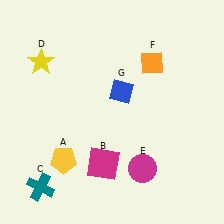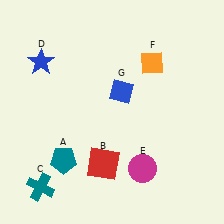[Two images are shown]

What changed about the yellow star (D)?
In Image 1, D is yellow. In Image 2, it changed to blue.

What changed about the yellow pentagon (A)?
In Image 1, A is yellow. In Image 2, it changed to teal.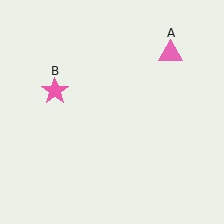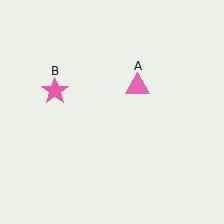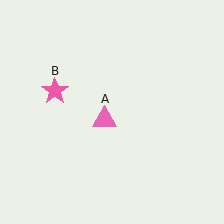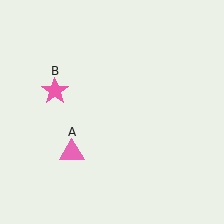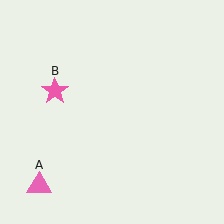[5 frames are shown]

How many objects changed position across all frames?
1 object changed position: pink triangle (object A).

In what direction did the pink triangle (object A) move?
The pink triangle (object A) moved down and to the left.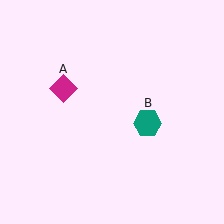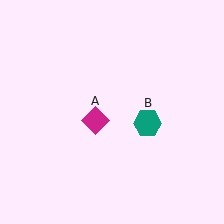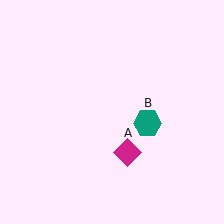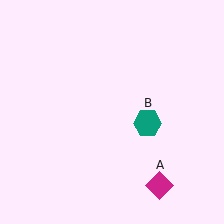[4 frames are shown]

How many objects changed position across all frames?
1 object changed position: magenta diamond (object A).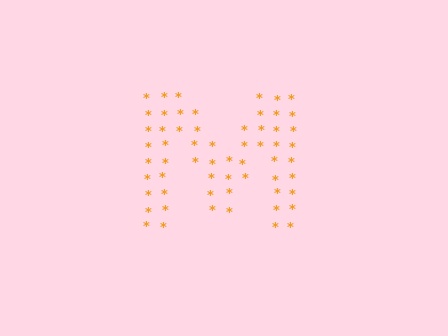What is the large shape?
The large shape is the letter M.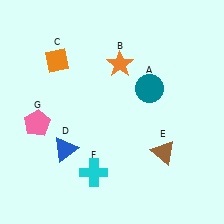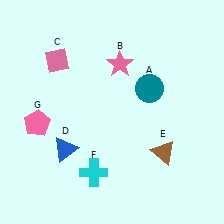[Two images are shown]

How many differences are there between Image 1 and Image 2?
There are 2 differences between the two images.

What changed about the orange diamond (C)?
In Image 1, C is orange. In Image 2, it changed to pink.